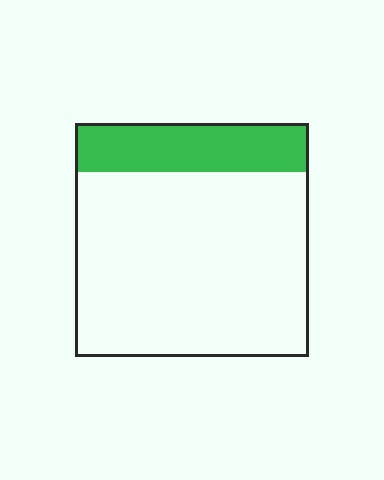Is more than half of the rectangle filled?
No.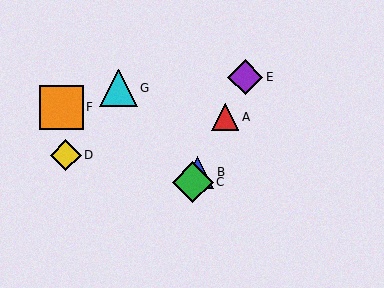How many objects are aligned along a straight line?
4 objects (A, B, C, E) are aligned along a straight line.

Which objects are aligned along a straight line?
Objects A, B, C, E are aligned along a straight line.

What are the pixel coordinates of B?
Object B is at (198, 172).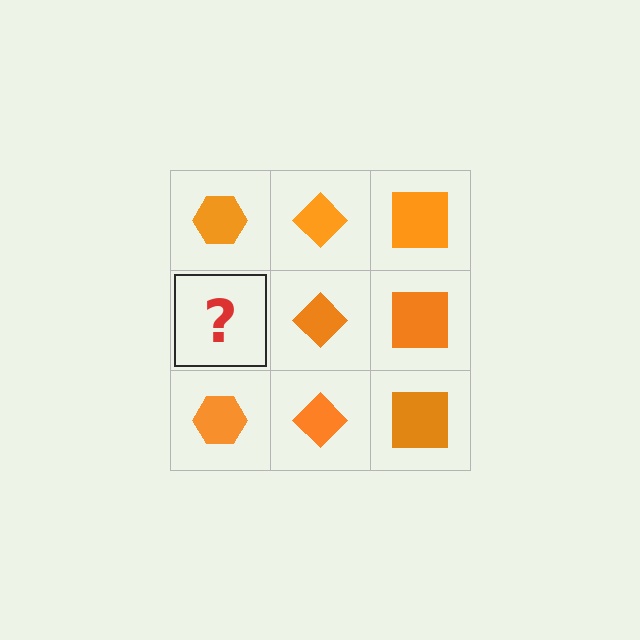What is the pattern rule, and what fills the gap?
The rule is that each column has a consistent shape. The gap should be filled with an orange hexagon.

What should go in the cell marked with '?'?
The missing cell should contain an orange hexagon.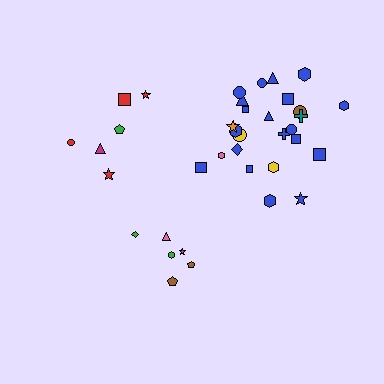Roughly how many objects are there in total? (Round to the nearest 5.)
Roughly 35 objects in total.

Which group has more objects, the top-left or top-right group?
The top-right group.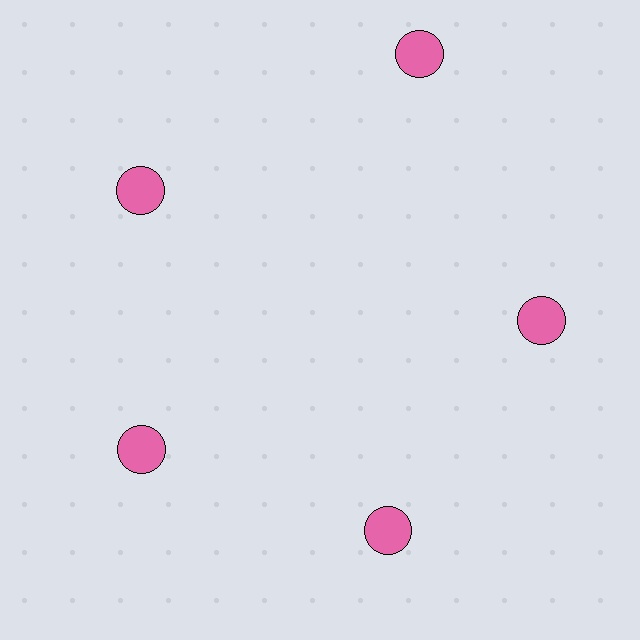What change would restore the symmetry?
The symmetry would be restored by moving it inward, back onto the ring so that all 5 circles sit at equal angles and equal distance from the center.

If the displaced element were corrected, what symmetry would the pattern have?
It would have 5-fold rotational symmetry — the pattern would map onto itself every 72 degrees.